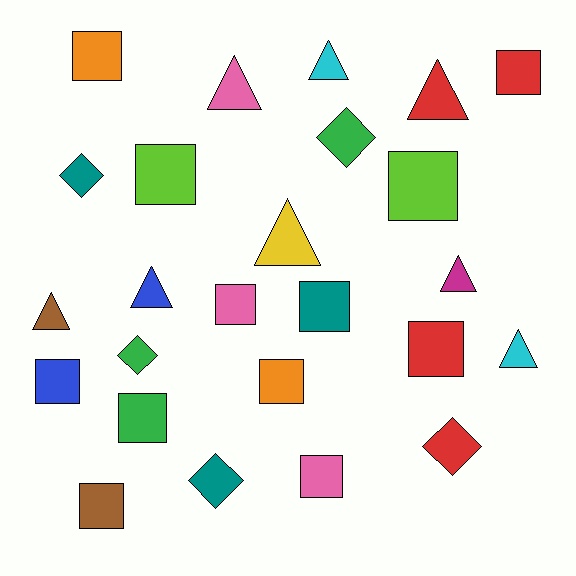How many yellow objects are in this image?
There is 1 yellow object.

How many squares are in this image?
There are 12 squares.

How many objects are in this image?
There are 25 objects.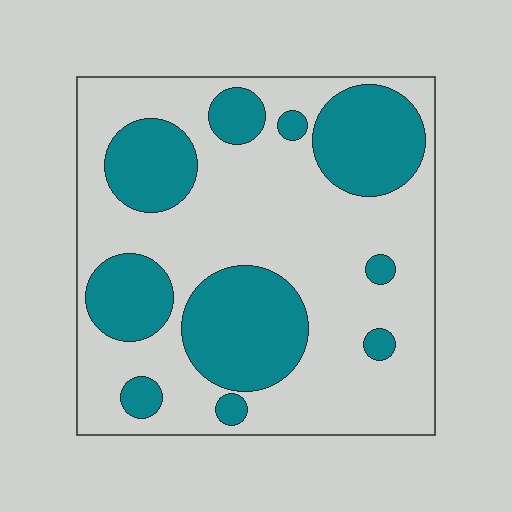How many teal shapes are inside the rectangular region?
10.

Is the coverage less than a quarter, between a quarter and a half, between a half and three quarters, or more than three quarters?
Between a quarter and a half.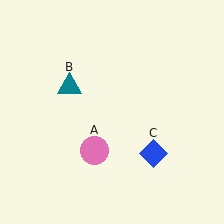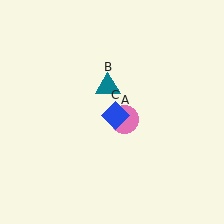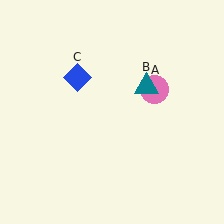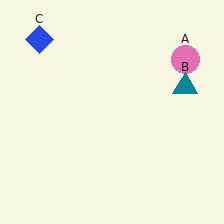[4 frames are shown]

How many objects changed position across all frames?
3 objects changed position: pink circle (object A), teal triangle (object B), blue diamond (object C).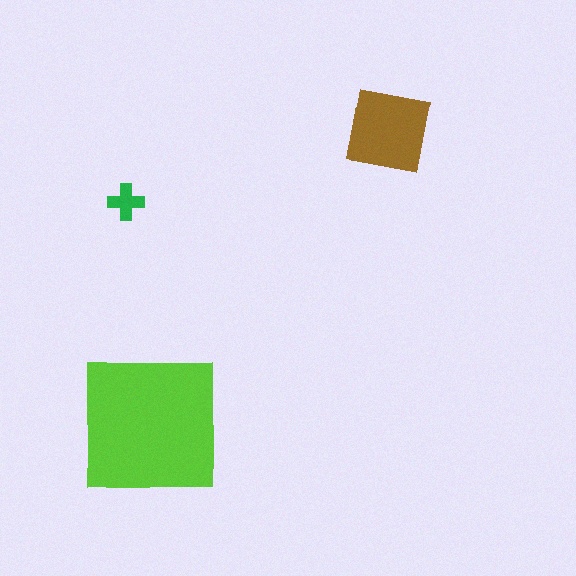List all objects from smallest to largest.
The green cross, the brown square, the lime square.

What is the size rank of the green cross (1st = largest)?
3rd.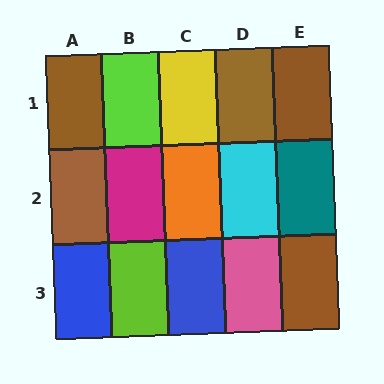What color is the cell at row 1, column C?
Yellow.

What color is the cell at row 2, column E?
Teal.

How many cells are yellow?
1 cell is yellow.